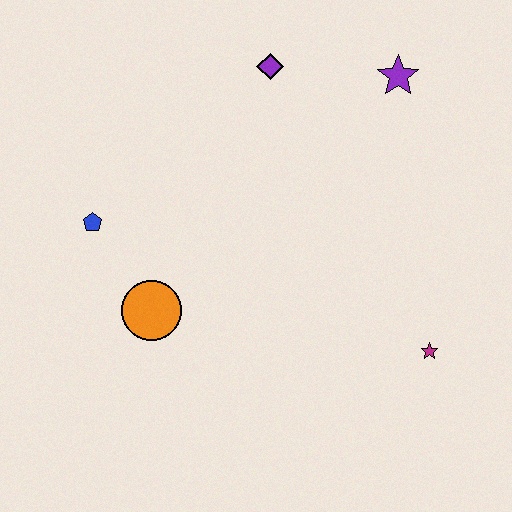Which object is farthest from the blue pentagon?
The magenta star is farthest from the blue pentagon.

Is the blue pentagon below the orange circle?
No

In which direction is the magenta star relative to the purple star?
The magenta star is below the purple star.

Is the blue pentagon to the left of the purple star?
Yes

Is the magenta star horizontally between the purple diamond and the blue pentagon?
No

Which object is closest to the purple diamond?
The purple star is closest to the purple diamond.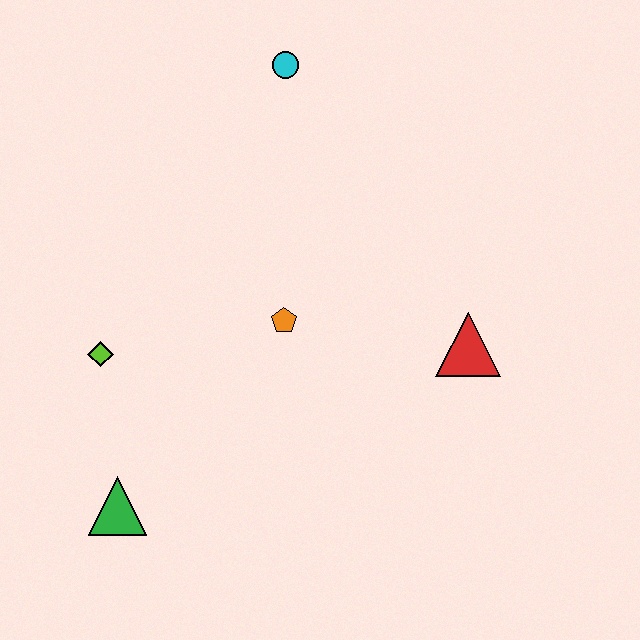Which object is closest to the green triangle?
The lime diamond is closest to the green triangle.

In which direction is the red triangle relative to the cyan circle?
The red triangle is below the cyan circle.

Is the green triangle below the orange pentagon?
Yes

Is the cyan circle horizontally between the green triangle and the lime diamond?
No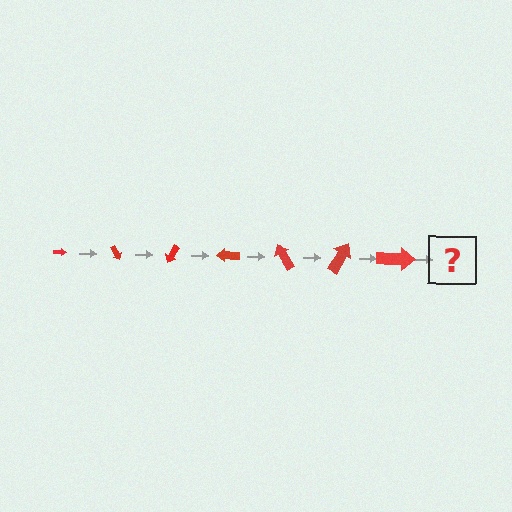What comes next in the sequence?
The next element should be an arrow, larger than the previous one and rotated 420 degrees from the start.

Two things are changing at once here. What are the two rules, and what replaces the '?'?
The two rules are that the arrow grows larger each step and it rotates 60 degrees each step. The '?' should be an arrow, larger than the previous one and rotated 420 degrees from the start.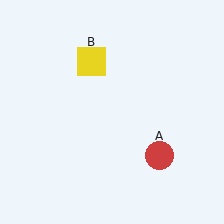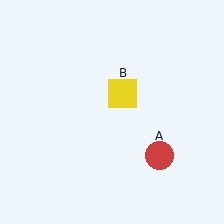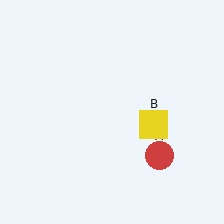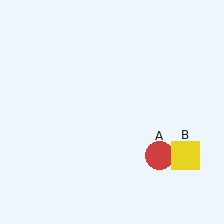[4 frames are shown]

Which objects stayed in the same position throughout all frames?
Red circle (object A) remained stationary.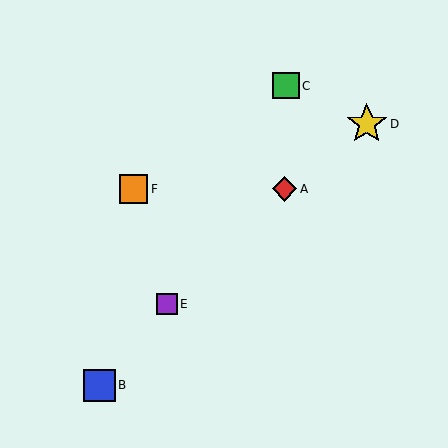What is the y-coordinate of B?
Object B is at y≈385.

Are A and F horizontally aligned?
Yes, both are at y≈189.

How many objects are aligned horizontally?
2 objects (A, F) are aligned horizontally.